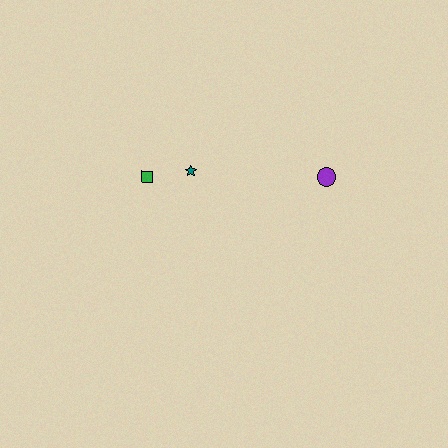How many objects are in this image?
There are 3 objects.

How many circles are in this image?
There is 1 circle.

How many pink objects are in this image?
There are no pink objects.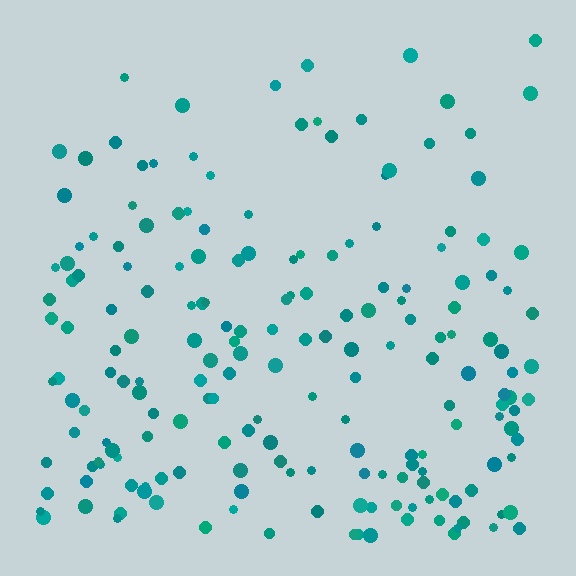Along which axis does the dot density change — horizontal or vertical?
Vertical.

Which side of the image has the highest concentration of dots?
The bottom.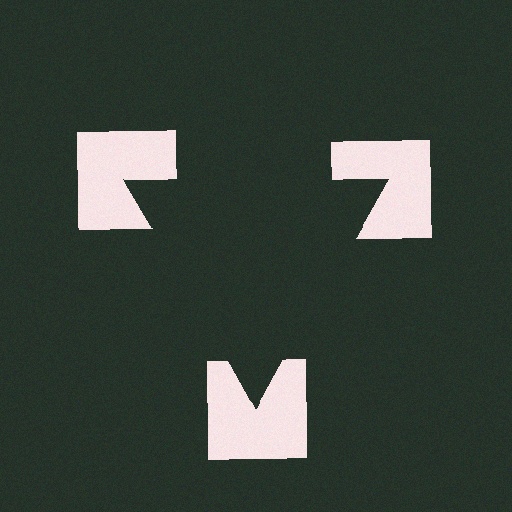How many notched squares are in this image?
There are 3 — one at each vertex of the illusory triangle.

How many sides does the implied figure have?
3 sides.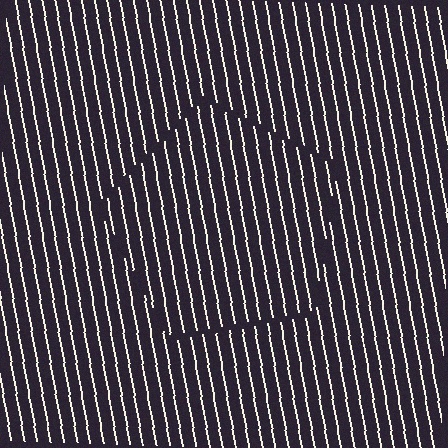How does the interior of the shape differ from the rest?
The interior of the shape contains the same grating, shifted by half a period — the contour is defined by the phase discontinuity where line-ends from the inner and outer gratings abut.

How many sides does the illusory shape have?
5 sides — the line-ends trace a pentagon.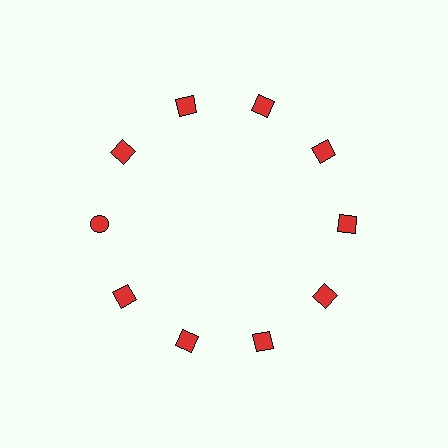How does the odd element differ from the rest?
It has a different shape: circle instead of square.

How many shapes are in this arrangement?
There are 10 shapes arranged in a ring pattern.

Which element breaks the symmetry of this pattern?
The red circle at roughly the 9 o'clock position breaks the symmetry. All other shapes are red squares.